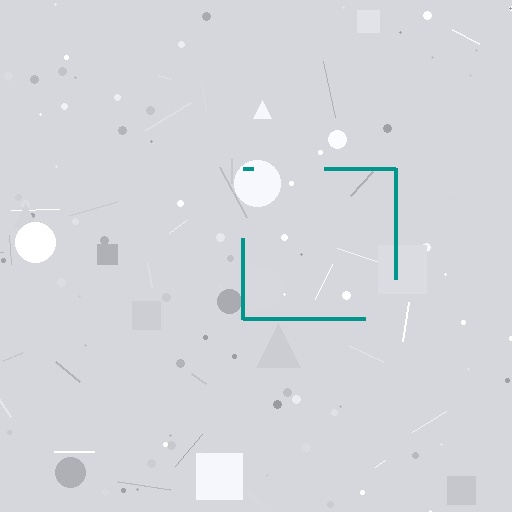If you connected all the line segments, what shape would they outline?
They would outline a square.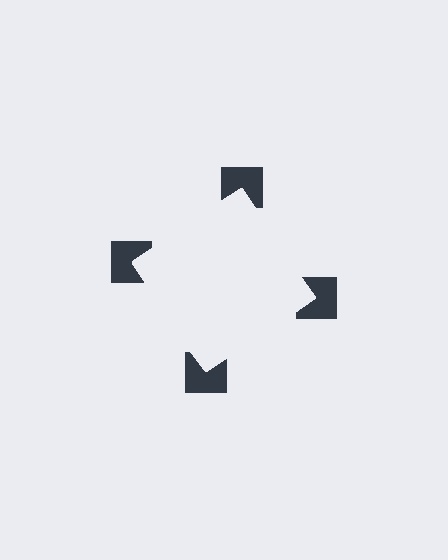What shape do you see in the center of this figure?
An illusory square — its edges are inferred from the aligned wedge cuts in the notched squares, not physically drawn.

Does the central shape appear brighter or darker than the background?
It typically appears slightly brighter than the background, even though no actual brightness change is drawn.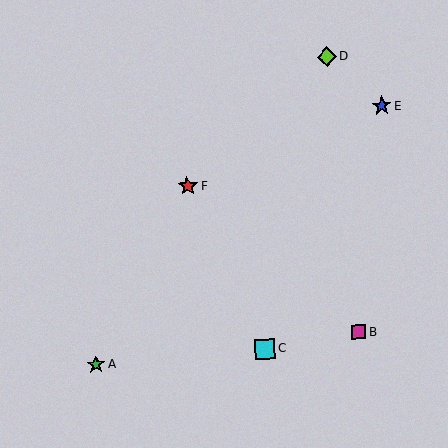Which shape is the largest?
The cyan square (labeled C) is the largest.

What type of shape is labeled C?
Shape C is a cyan square.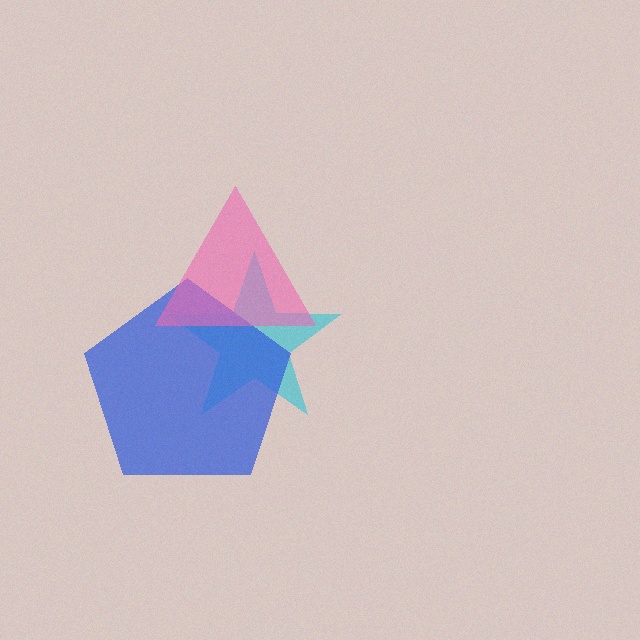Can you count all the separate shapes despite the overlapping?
Yes, there are 3 separate shapes.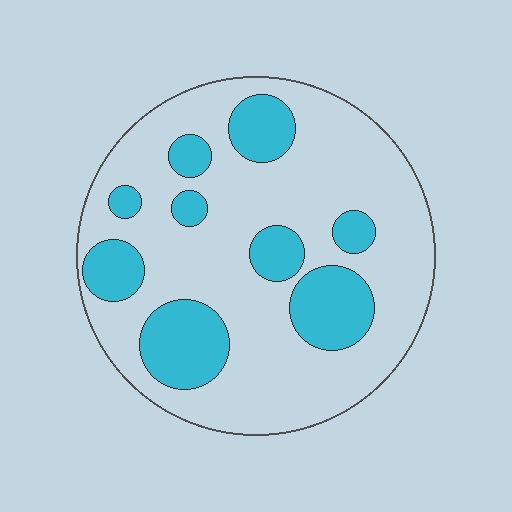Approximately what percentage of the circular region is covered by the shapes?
Approximately 25%.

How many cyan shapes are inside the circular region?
9.